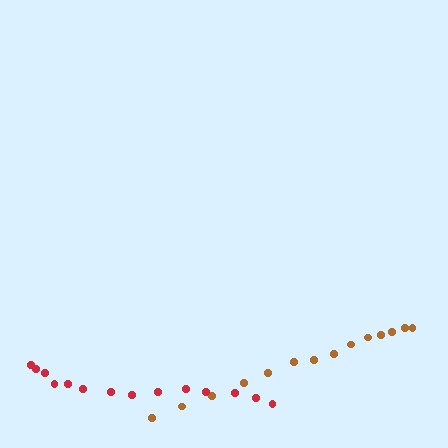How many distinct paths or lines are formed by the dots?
There are 2 distinct paths.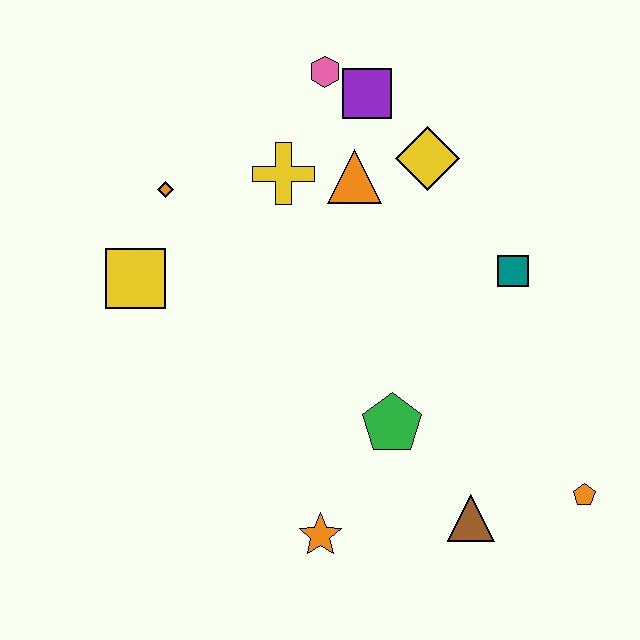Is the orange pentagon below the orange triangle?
Yes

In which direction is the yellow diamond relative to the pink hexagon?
The yellow diamond is to the right of the pink hexagon.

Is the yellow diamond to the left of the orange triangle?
No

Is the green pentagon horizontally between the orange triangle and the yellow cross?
No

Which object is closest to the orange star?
The green pentagon is closest to the orange star.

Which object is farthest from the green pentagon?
The pink hexagon is farthest from the green pentagon.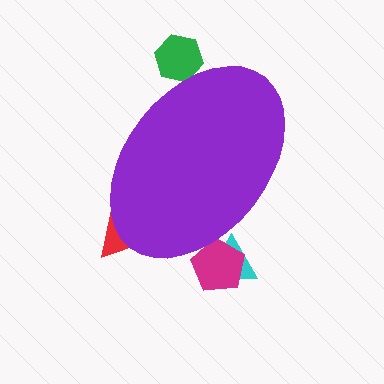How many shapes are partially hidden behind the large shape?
4 shapes are partially hidden.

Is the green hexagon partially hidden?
Yes, the green hexagon is partially hidden behind the purple ellipse.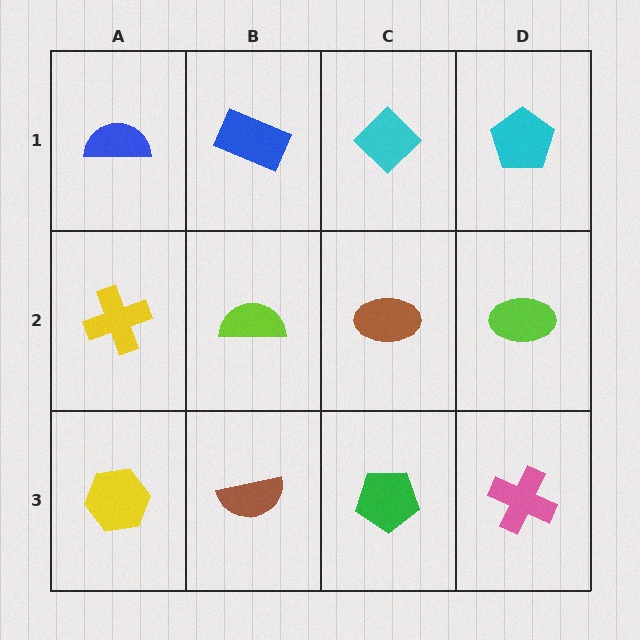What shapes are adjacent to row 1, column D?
A lime ellipse (row 2, column D), a cyan diamond (row 1, column C).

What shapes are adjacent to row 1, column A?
A yellow cross (row 2, column A), a blue rectangle (row 1, column B).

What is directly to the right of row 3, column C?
A pink cross.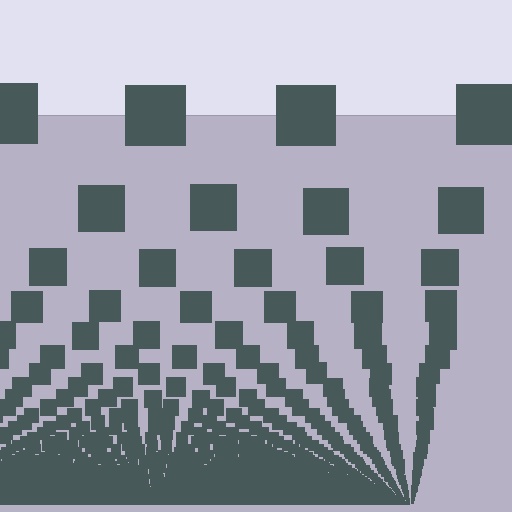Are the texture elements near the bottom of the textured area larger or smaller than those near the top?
Smaller. The gradient is inverted — elements near the bottom are smaller and denser.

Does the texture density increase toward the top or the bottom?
Density increases toward the bottom.